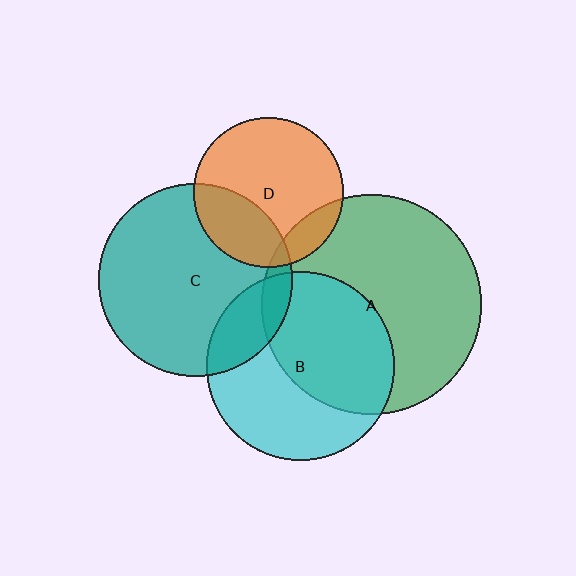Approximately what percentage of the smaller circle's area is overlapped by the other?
Approximately 50%.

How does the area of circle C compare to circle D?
Approximately 1.7 times.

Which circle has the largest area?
Circle A (green).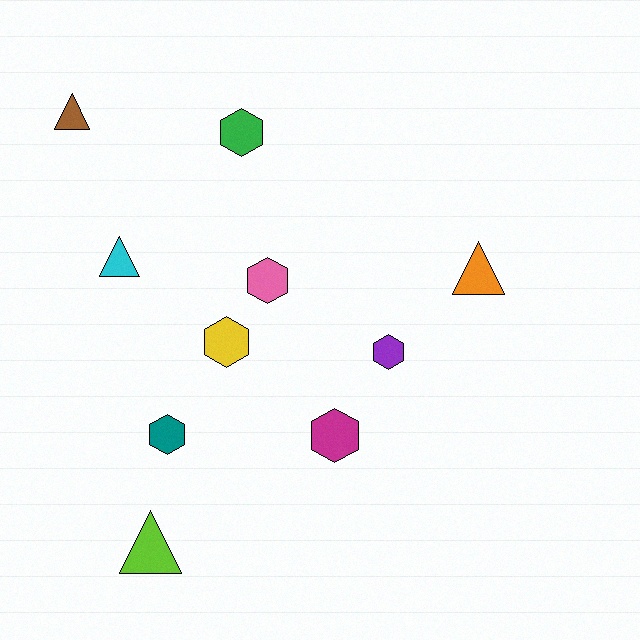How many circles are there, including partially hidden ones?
There are no circles.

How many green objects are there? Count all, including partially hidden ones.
There is 1 green object.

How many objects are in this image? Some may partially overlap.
There are 10 objects.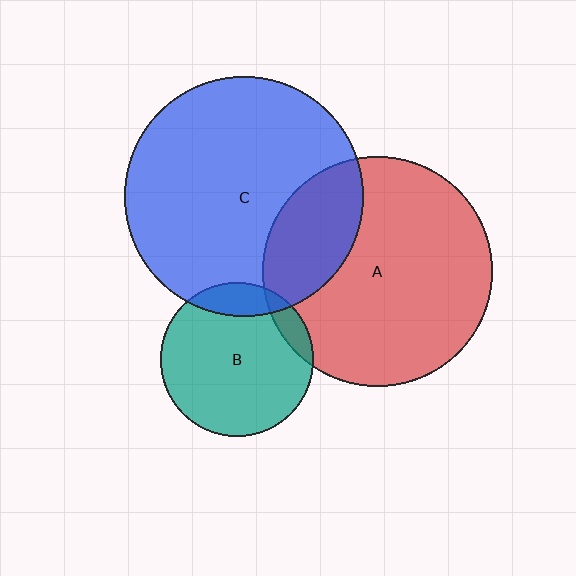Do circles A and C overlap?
Yes.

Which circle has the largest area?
Circle C (blue).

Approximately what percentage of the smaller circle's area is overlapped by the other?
Approximately 25%.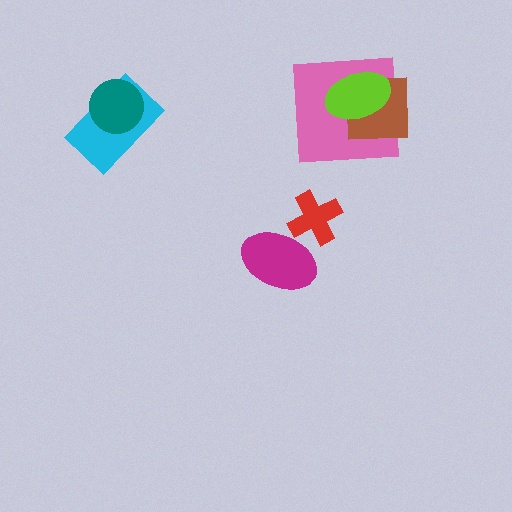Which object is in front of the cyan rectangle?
The teal circle is in front of the cyan rectangle.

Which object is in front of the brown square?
The lime ellipse is in front of the brown square.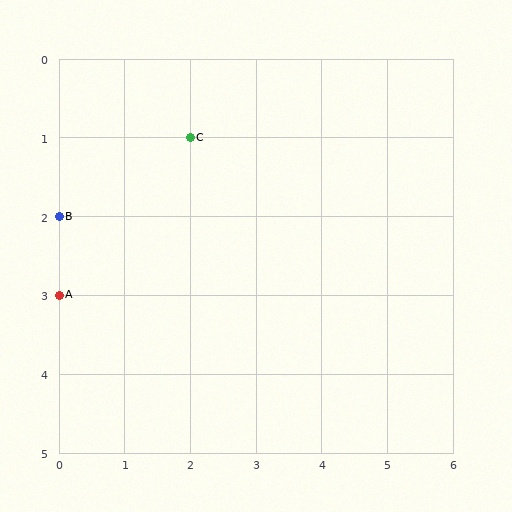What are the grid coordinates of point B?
Point B is at grid coordinates (0, 2).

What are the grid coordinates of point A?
Point A is at grid coordinates (0, 3).